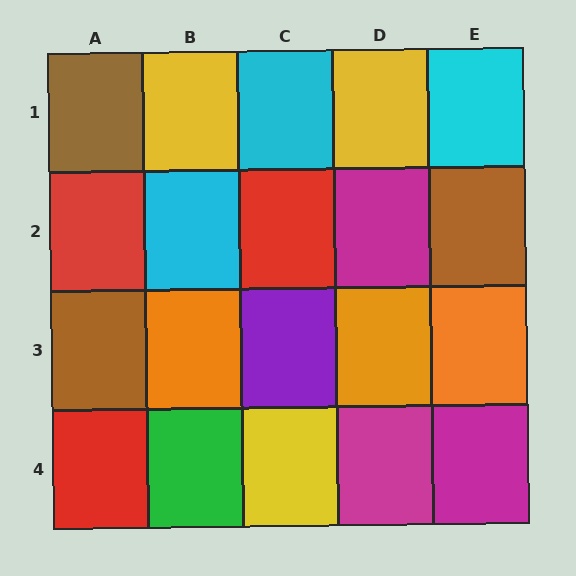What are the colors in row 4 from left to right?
Red, green, yellow, magenta, magenta.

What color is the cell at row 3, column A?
Brown.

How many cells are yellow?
3 cells are yellow.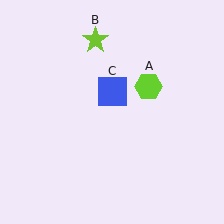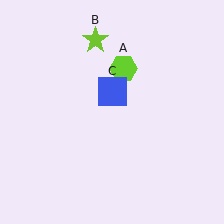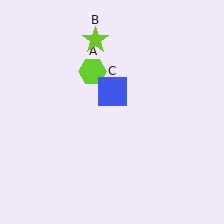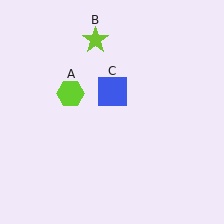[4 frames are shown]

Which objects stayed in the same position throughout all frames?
Lime star (object B) and blue square (object C) remained stationary.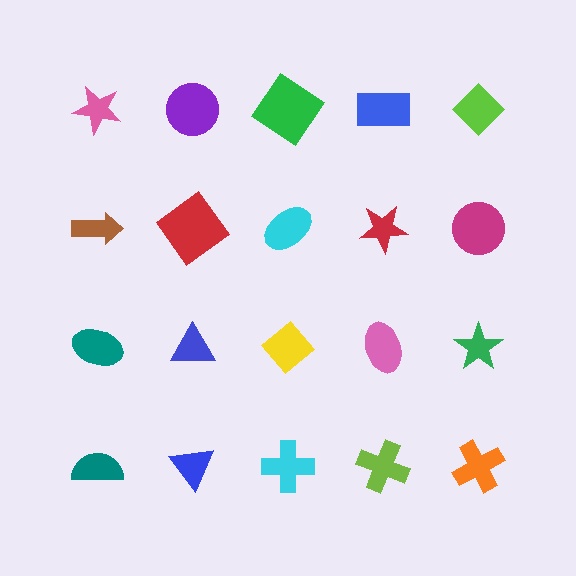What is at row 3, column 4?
A pink ellipse.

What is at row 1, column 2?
A purple circle.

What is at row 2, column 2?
A red diamond.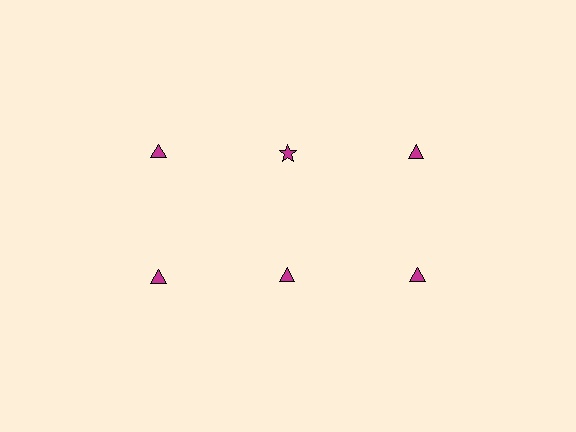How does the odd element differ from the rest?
It has a different shape: star instead of triangle.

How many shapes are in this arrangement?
There are 6 shapes arranged in a grid pattern.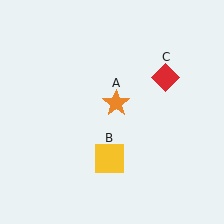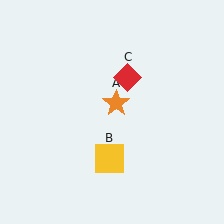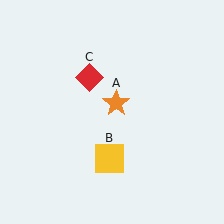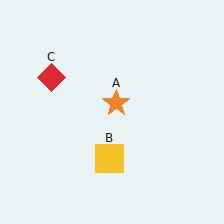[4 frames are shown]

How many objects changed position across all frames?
1 object changed position: red diamond (object C).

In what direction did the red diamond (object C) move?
The red diamond (object C) moved left.